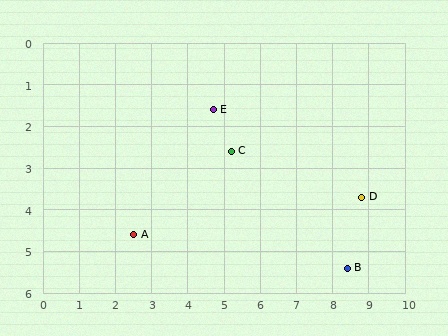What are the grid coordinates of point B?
Point B is at approximately (8.4, 5.4).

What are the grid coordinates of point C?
Point C is at approximately (5.2, 2.6).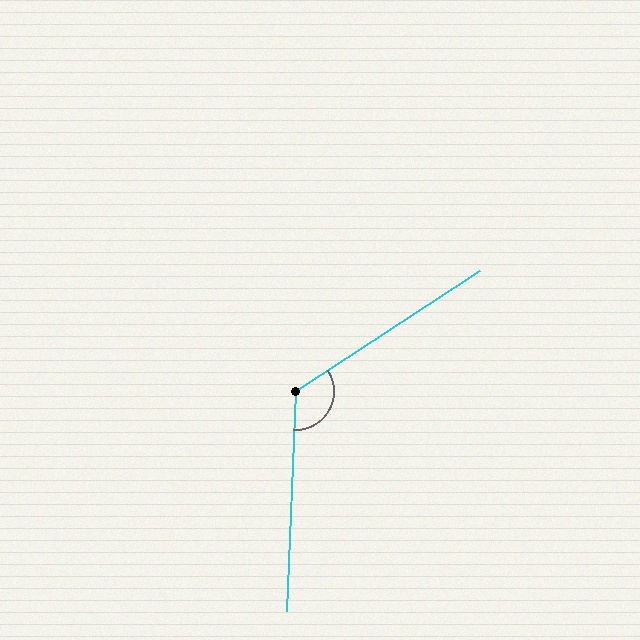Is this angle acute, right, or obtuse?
It is obtuse.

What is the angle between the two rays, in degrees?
Approximately 126 degrees.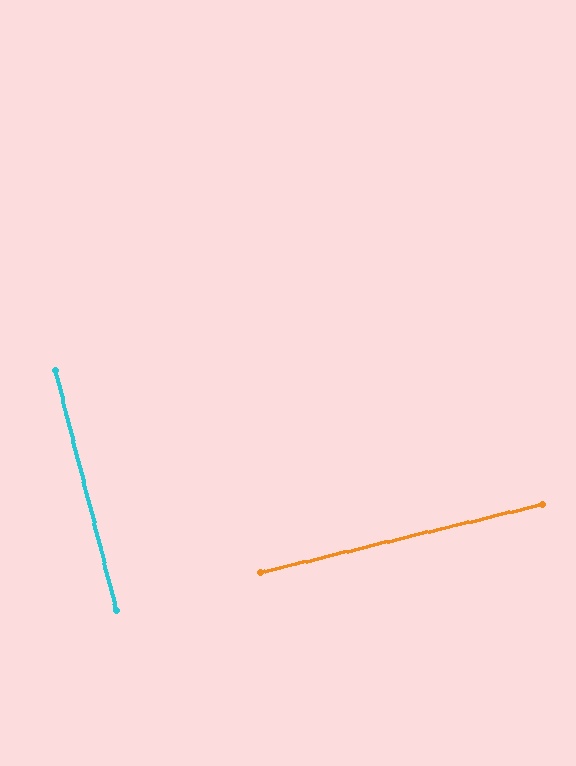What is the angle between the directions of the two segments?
Approximately 89 degrees.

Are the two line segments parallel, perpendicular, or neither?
Perpendicular — they meet at approximately 89°.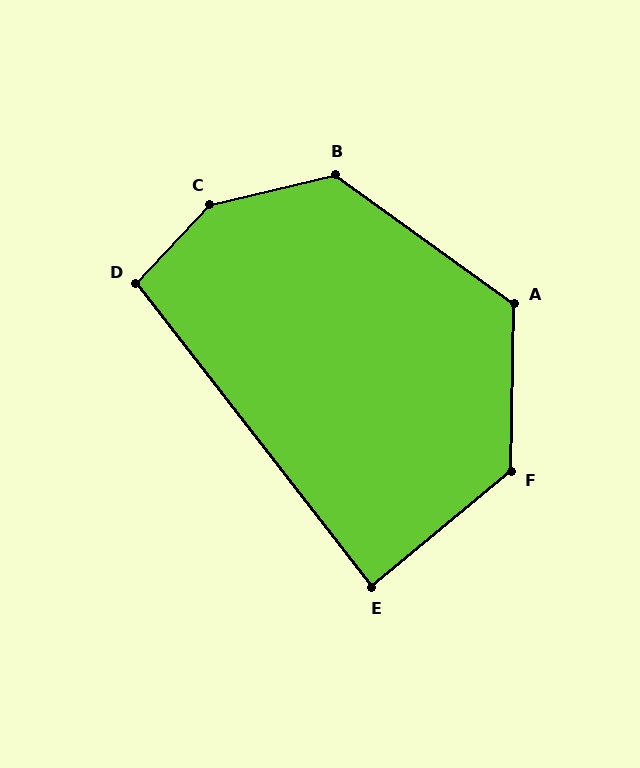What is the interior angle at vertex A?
Approximately 125 degrees (obtuse).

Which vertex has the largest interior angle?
C, at approximately 147 degrees.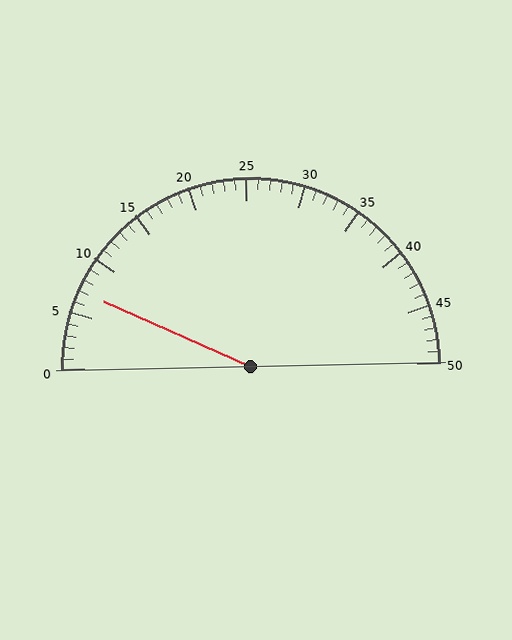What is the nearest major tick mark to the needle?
The nearest major tick mark is 5.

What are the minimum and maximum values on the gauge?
The gauge ranges from 0 to 50.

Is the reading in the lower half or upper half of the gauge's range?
The reading is in the lower half of the range (0 to 50).